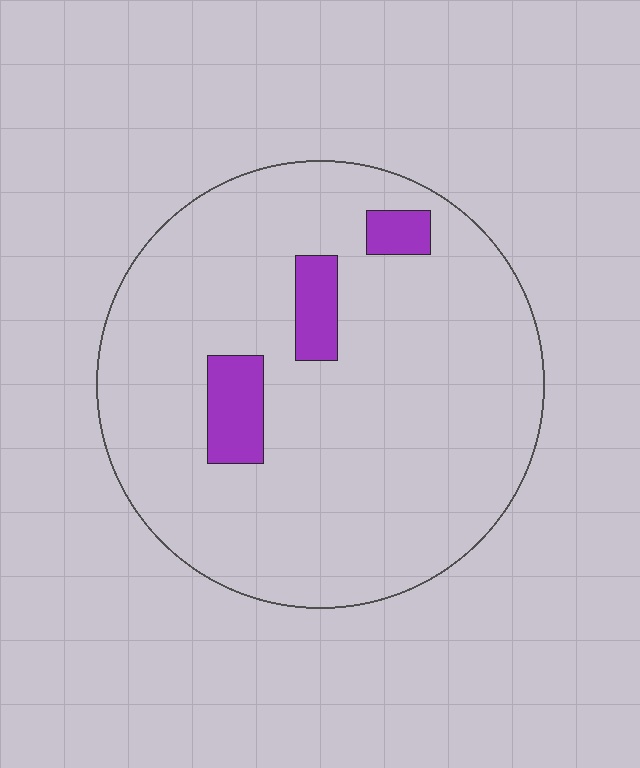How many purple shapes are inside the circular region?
3.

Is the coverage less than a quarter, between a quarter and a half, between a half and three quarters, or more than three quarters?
Less than a quarter.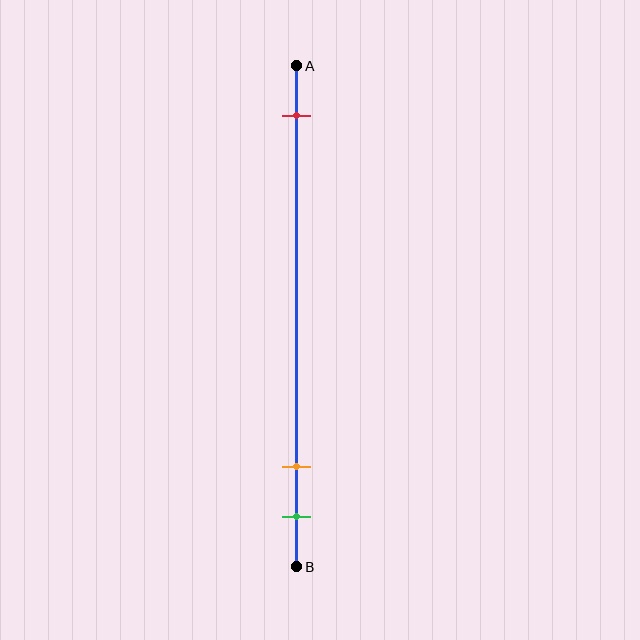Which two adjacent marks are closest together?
The orange and green marks are the closest adjacent pair.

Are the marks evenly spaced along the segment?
No, the marks are not evenly spaced.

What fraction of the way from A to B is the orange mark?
The orange mark is approximately 80% (0.8) of the way from A to B.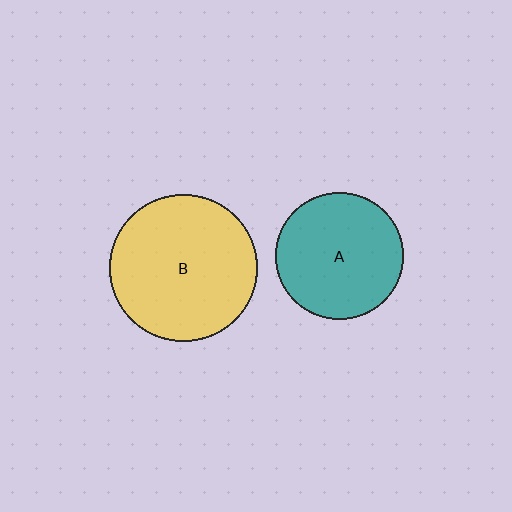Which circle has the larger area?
Circle B (yellow).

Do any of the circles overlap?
No, none of the circles overlap.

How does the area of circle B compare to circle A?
Approximately 1.3 times.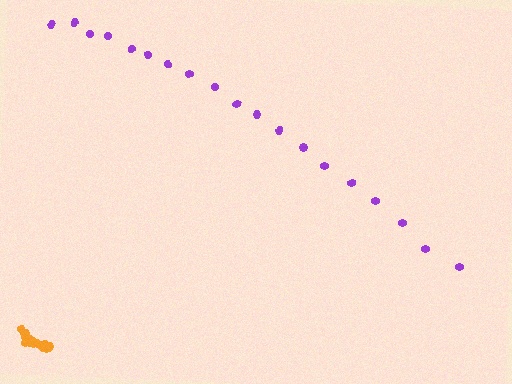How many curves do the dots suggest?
There are 2 distinct paths.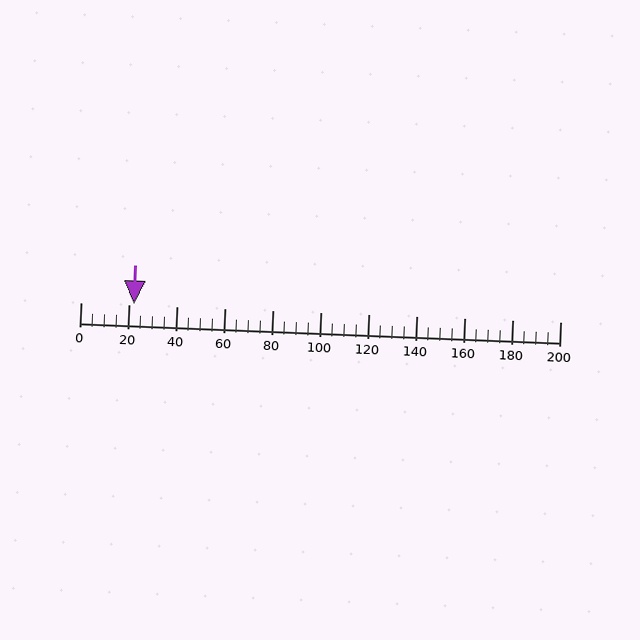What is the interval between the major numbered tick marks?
The major tick marks are spaced 20 units apart.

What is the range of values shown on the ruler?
The ruler shows values from 0 to 200.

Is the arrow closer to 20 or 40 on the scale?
The arrow is closer to 20.